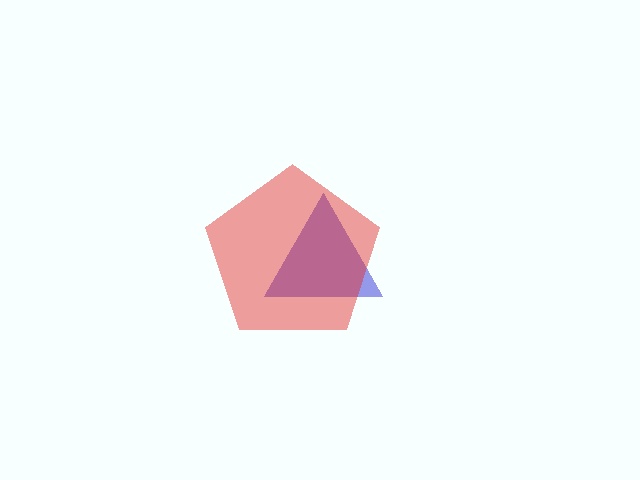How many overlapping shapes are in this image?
There are 2 overlapping shapes in the image.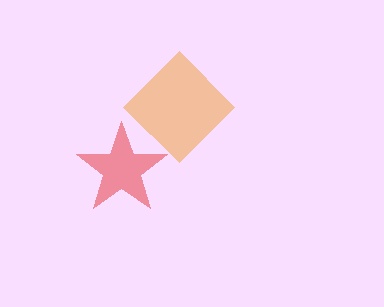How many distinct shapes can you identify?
There are 2 distinct shapes: an orange diamond, a red star.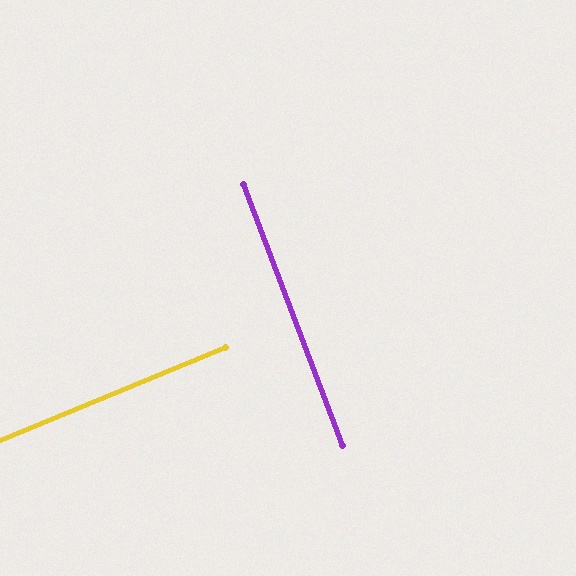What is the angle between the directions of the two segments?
Approximately 88 degrees.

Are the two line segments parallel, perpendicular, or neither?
Perpendicular — they meet at approximately 88°.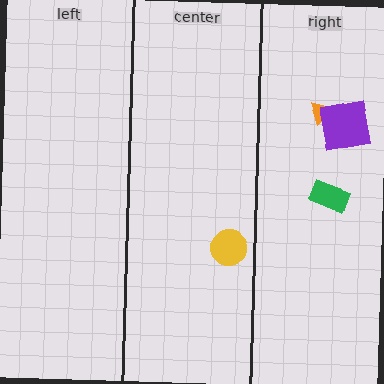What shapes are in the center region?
The yellow circle.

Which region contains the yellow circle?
The center region.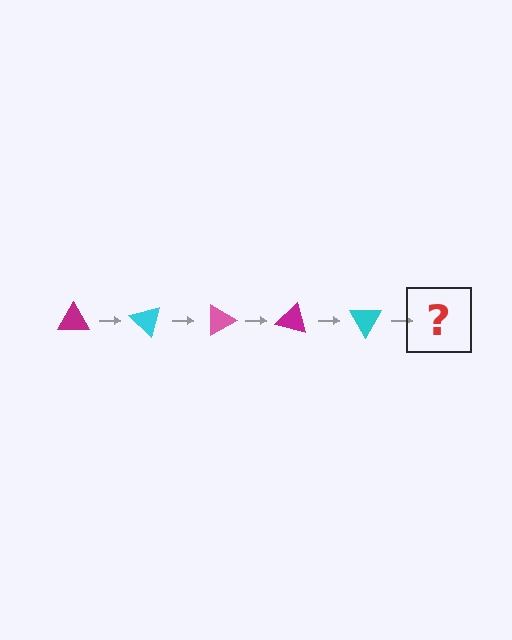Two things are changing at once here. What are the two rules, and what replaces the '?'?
The two rules are that it rotates 45 degrees each step and the color cycles through magenta, cyan, and pink. The '?' should be a pink triangle, rotated 225 degrees from the start.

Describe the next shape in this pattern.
It should be a pink triangle, rotated 225 degrees from the start.